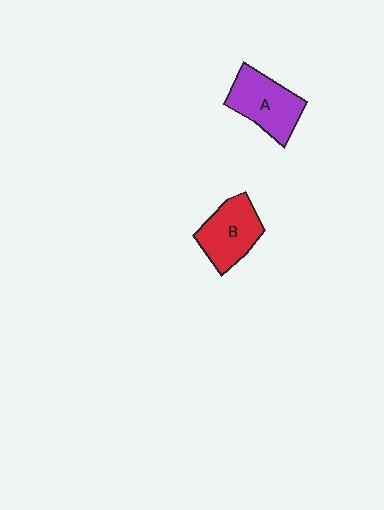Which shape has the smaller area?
Shape B (red).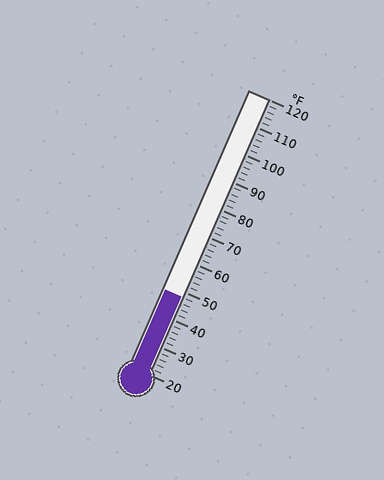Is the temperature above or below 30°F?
The temperature is above 30°F.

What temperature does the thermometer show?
The thermometer shows approximately 48°F.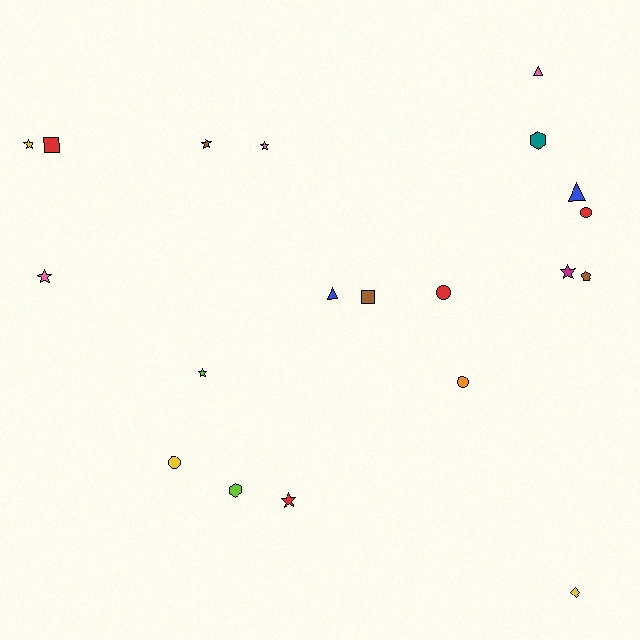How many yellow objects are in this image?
There are 3 yellow objects.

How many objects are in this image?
There are 20 objects.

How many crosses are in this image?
There are no crosses.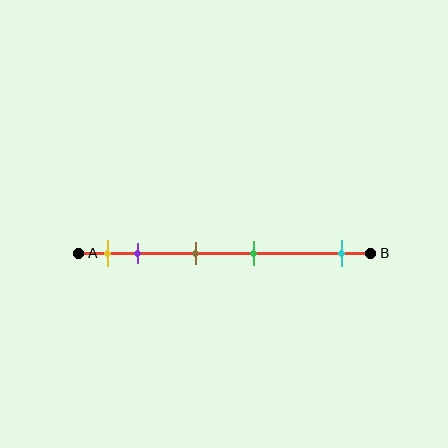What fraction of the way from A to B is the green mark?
The green mark is approximately 60% (0.6) of the way from A to B.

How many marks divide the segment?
There are 5 marks dividing the segment.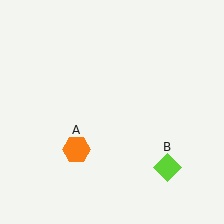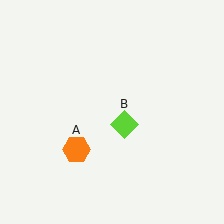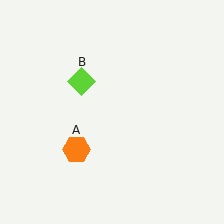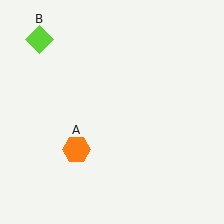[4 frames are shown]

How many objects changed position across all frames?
1 object changed position: lime diamond (object B).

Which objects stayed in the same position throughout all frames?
Orange hexagon (object A) remained stationary.